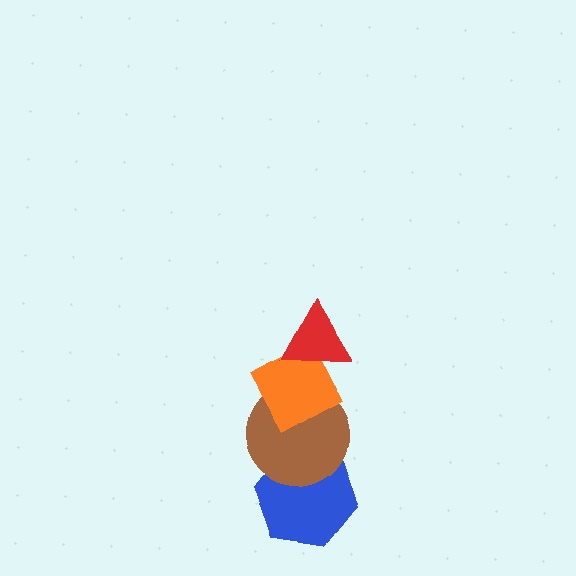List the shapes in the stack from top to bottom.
From top to bottom: the red triangle, the orange diamond, the brown circle, the blue hexagon.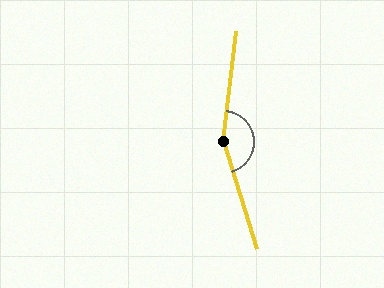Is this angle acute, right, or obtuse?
It is obtuse.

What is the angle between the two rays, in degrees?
Approximately 156 degrees.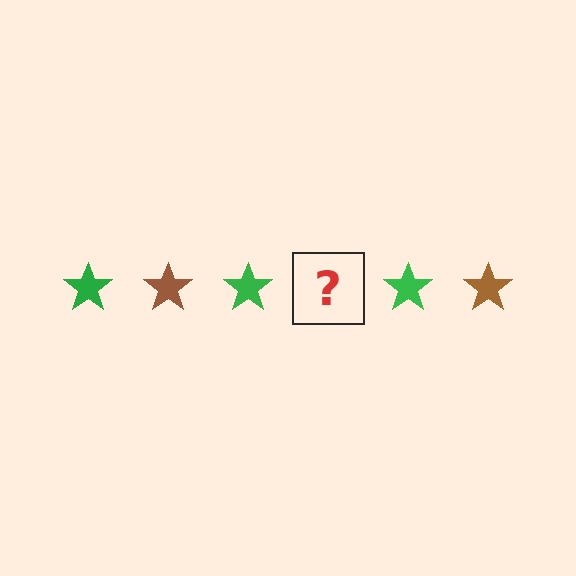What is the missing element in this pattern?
The missing element is a brown star.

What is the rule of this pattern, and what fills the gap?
The rule is that the pattern cycles through green, brown stars. The gap should be filled with a brown star.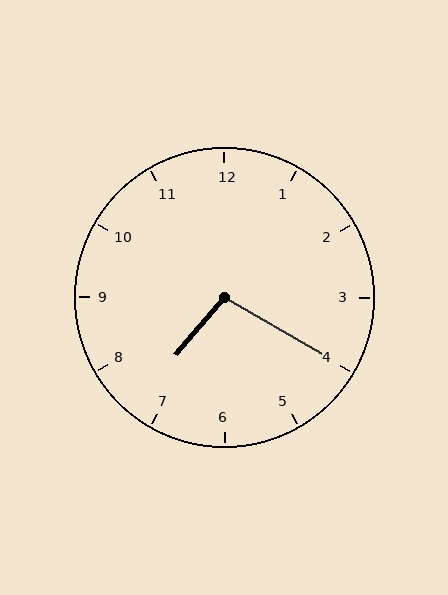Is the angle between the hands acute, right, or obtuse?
It is obtuse.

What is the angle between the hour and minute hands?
Approximately 100 degrees.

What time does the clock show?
7:20.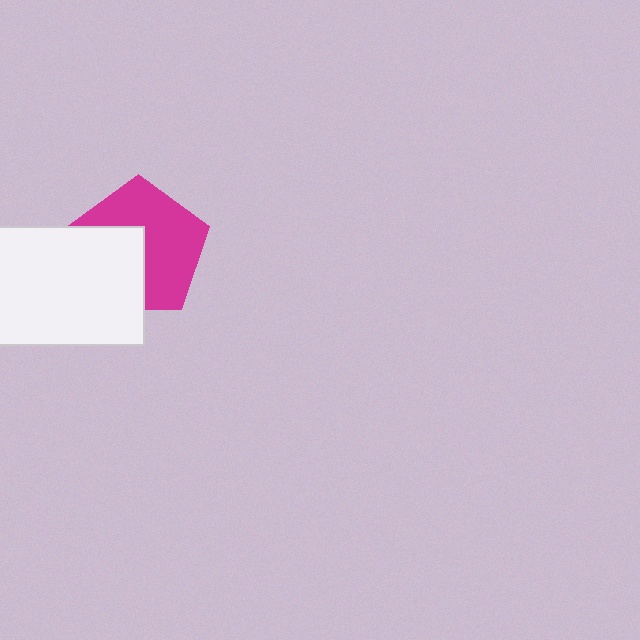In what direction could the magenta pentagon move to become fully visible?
The magenta pentagon could move toward the upper-right. That would shift it out from behind the white rectangle entirely.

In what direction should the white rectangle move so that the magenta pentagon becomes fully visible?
The white rectangle should move toward the lower-left. That is the shortest direction to clear the overlap and leave the magenta pentagon fully visible.